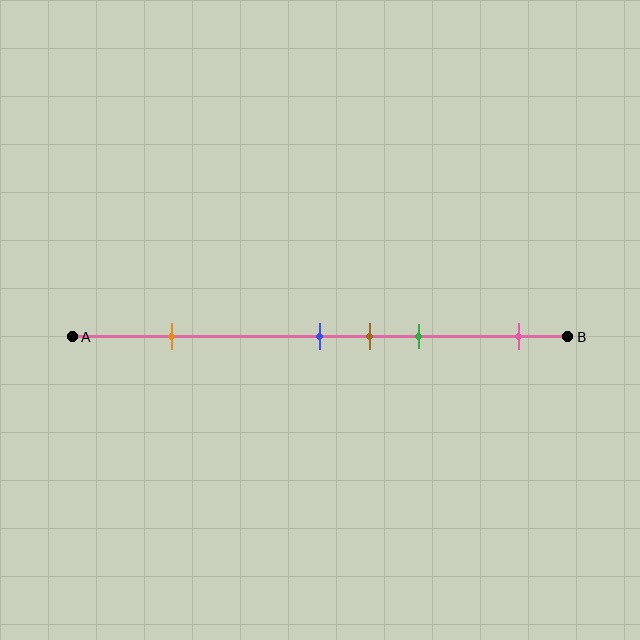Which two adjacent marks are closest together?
The blue and brown marks are the closest adjacent pair.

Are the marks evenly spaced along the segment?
No, the marks are not evenly spaced.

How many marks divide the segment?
There are 5 marks dividing the segment.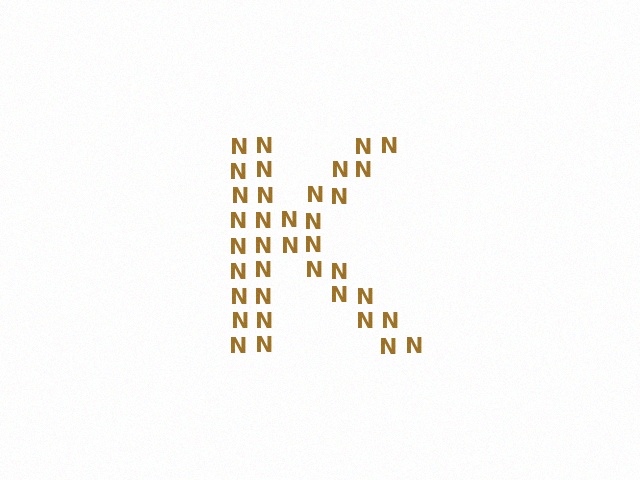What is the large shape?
The large shape is the letter K.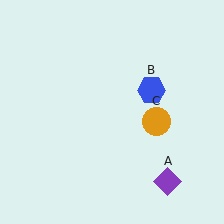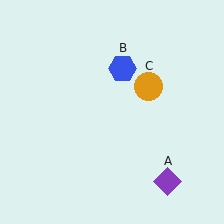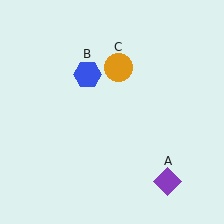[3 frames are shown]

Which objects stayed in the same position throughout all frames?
Purple diamond (object A) remained stationary.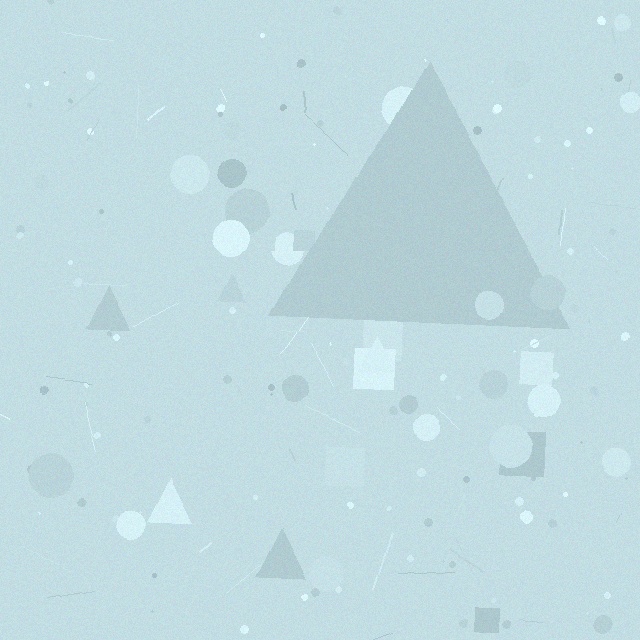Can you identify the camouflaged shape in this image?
The camouflaged shape is a triangle.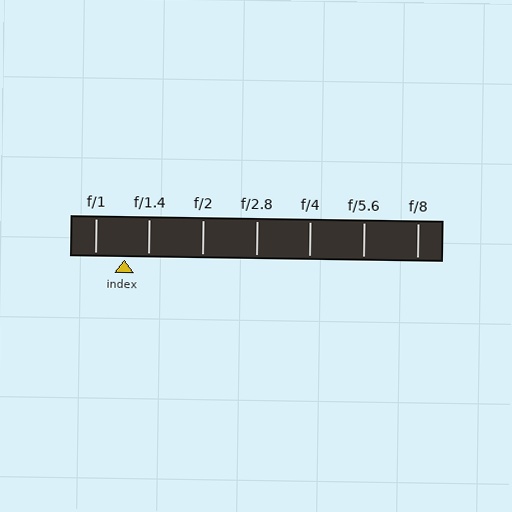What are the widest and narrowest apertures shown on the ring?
The widest aperture shown is f/1 and the narrowest is f/8.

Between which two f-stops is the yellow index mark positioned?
The index mark is between f/1 and f/1.4.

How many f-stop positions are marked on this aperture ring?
There are 7 f-stop positions marked.